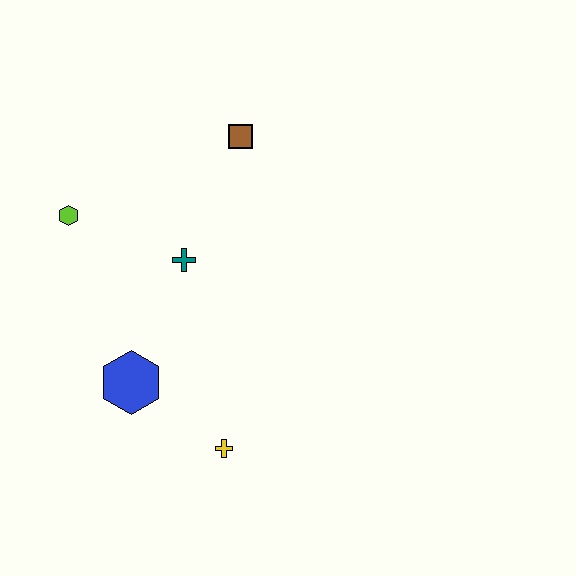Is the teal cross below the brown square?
Yes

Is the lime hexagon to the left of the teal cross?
Yes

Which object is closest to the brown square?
The teal cross is closest to the brown square.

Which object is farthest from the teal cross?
The yellow cross is farthest from the teal cross.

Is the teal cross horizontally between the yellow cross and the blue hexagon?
Yes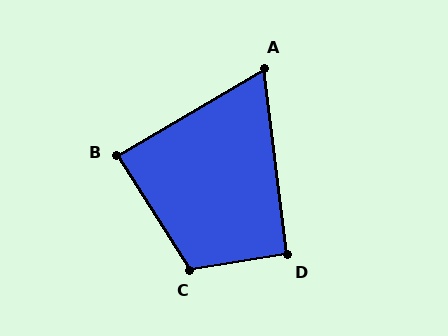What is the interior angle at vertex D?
Approximately 92 degrees (approximately right).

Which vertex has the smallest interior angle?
A, at approximately 66 degrees.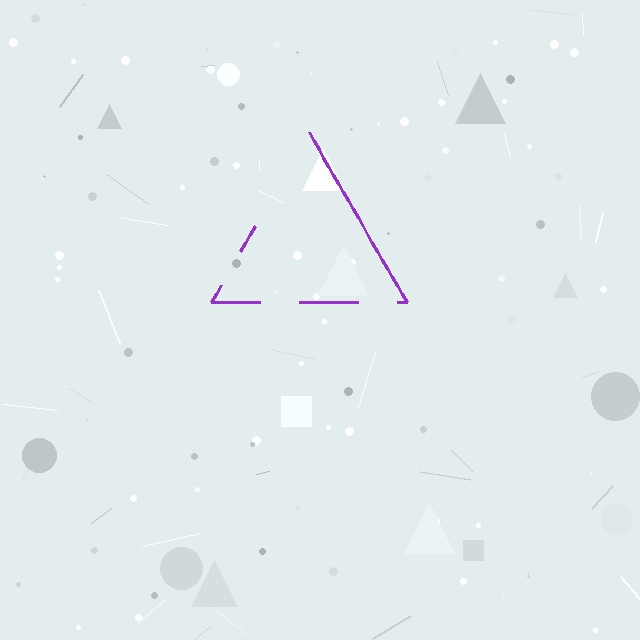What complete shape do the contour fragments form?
The contour fragments form a triangle.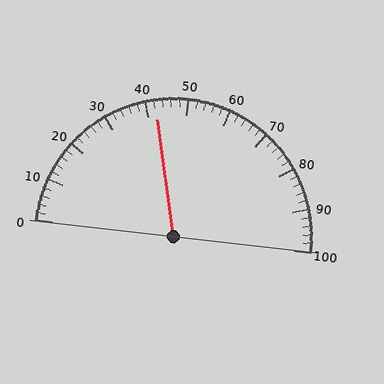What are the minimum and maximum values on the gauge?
The gauge ranges from 0 to 100.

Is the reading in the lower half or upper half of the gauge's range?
The reading is in the lower half of the range (0 to 100).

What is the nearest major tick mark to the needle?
The nearest major tick mark is 40.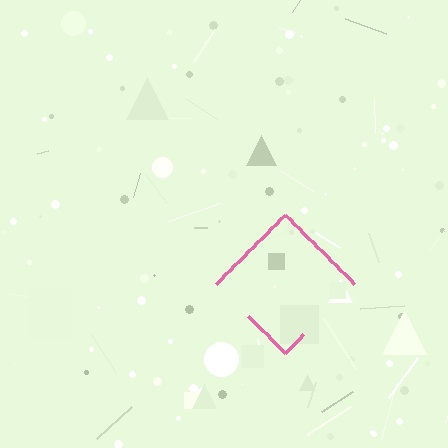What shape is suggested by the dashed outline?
The dashed outline suggests a diamond.